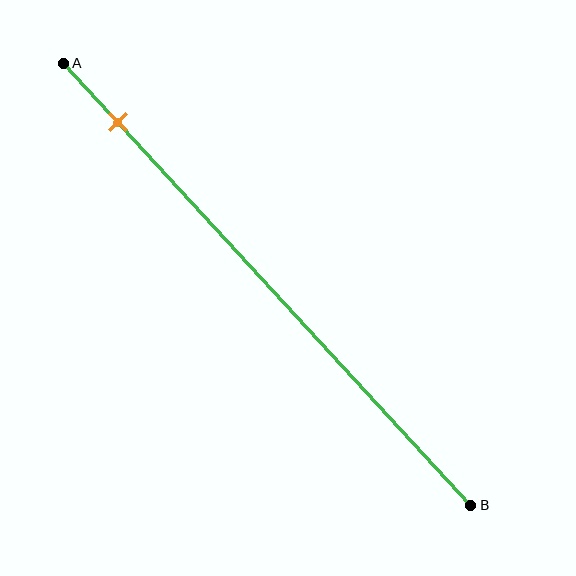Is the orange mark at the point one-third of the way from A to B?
No, the mark is at about 15% from A, not at the 33% one-third point.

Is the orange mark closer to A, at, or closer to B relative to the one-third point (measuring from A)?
The orange mark is closer to point A than the one-third point of segment AB.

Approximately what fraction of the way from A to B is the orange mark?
The orange mark is approximately 15% of the way from A to B.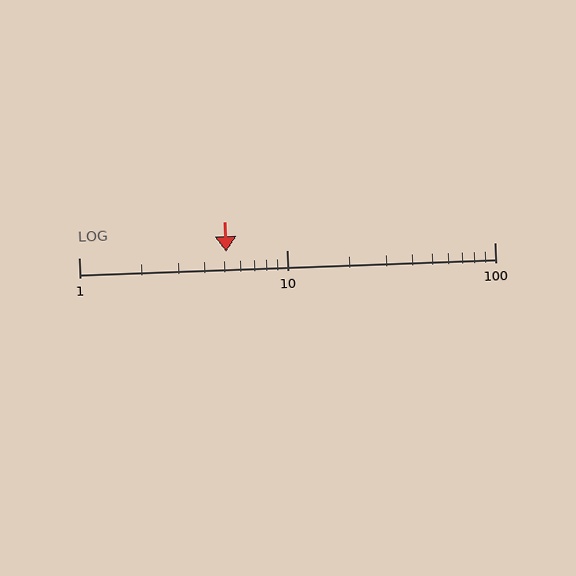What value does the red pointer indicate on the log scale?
The pointer indicates approximately 5.1.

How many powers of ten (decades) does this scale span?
The scale spans 2 decades, from 1 to 100.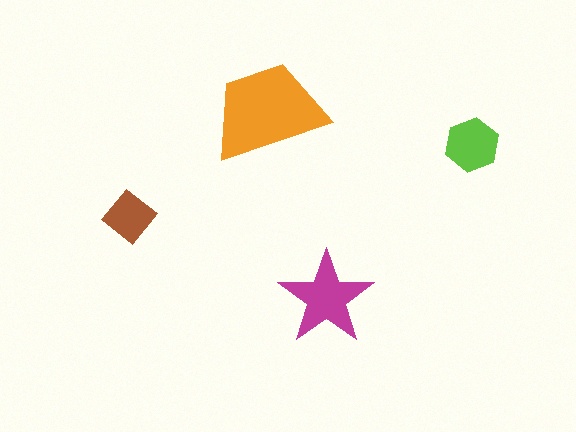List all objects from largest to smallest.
The orange trapezoid, the magenta star, the lime hexagon, the brown diamond.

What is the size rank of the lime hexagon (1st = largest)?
3rd.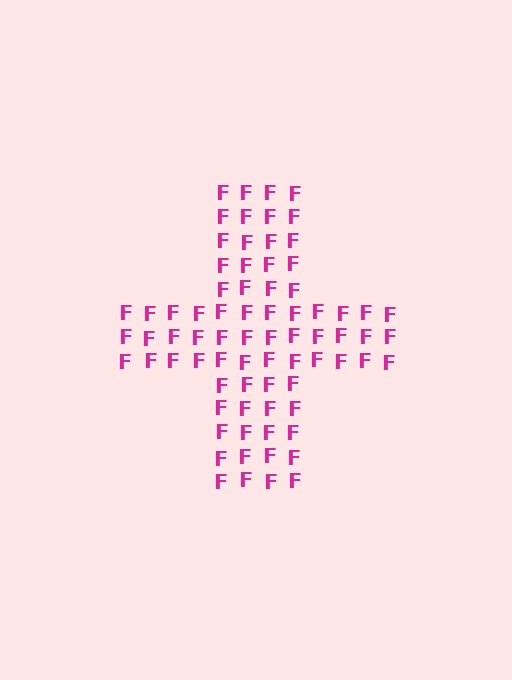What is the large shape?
The large shape is a cross.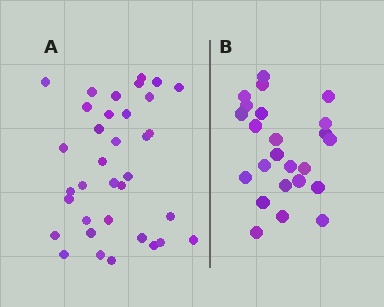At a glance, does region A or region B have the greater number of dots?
Region A (the left region) has more dots.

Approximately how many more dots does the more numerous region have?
Region A has roughly 12 or so more dots than region B.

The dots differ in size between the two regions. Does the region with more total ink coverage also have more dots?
No. Region B has more total ink coverage because its dots are larger, but region A actually contains more individual dots. Total area can be misleading — the number of items is what matters here.